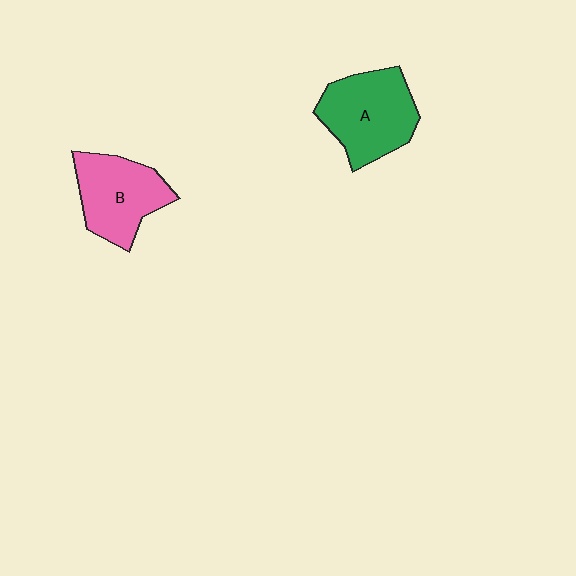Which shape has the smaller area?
Shape B (pink).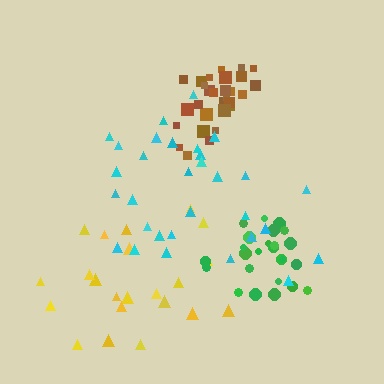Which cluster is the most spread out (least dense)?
Cyan.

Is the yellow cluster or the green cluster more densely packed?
Green.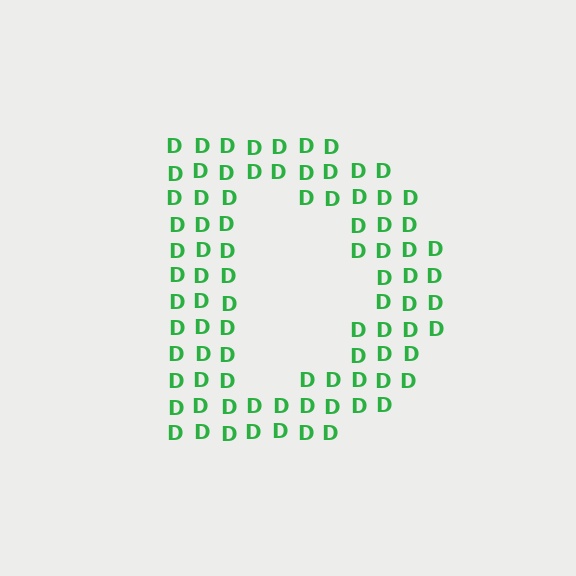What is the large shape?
The large shape is the letter D.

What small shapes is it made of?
It is made of small letter D's.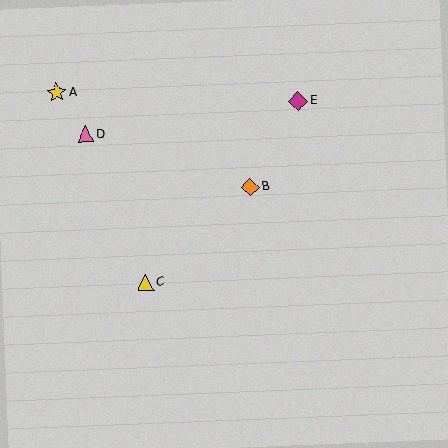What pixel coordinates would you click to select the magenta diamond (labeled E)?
Click at (298, 101) to select the magenta diamond E.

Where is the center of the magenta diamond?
The center of the magenta diamond is at (298, 101).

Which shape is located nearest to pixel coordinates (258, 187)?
The orange diamond (labeled B) at (250, 187) is nearest to that location.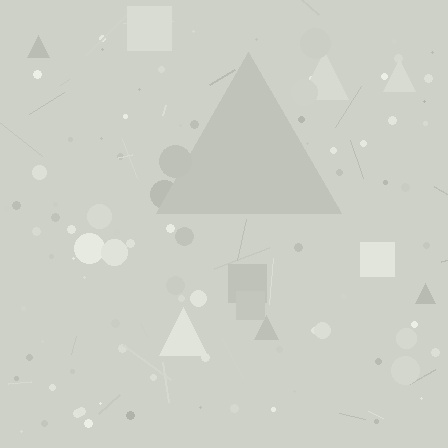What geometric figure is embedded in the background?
A triangle is embedded in the background.